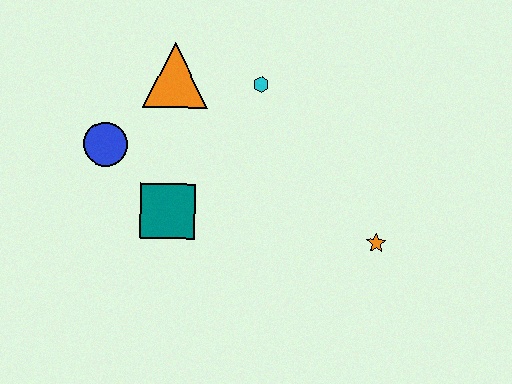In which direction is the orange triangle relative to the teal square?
The orange triangle is above the teal square.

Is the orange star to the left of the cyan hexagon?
No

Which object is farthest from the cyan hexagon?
The orange star is farthest from the cyan hexagon.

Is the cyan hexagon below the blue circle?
No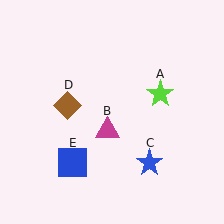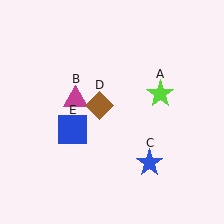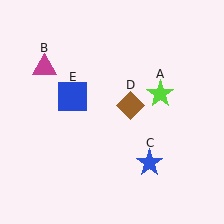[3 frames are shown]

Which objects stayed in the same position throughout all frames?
Lime star (object A) and blue star (object C) remained stationary.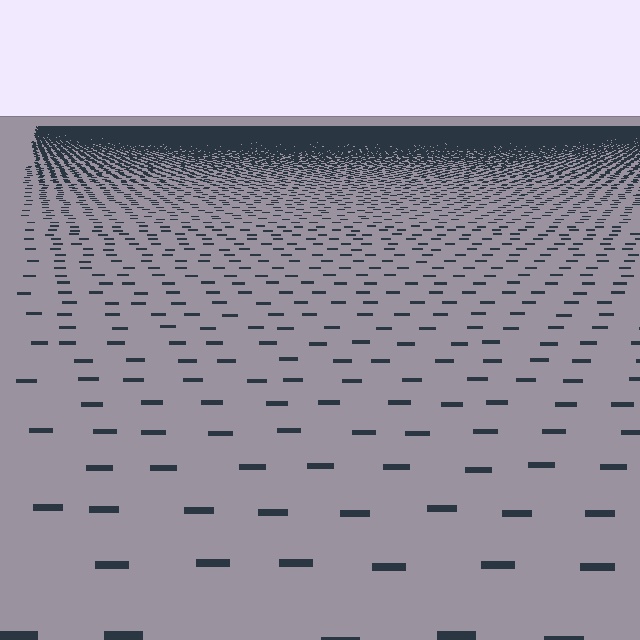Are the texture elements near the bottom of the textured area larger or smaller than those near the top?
Larger. Near the bottom, elements are closer to the viewer and appear at a bigger on-screen size.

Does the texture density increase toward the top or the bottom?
Density increases toward the top.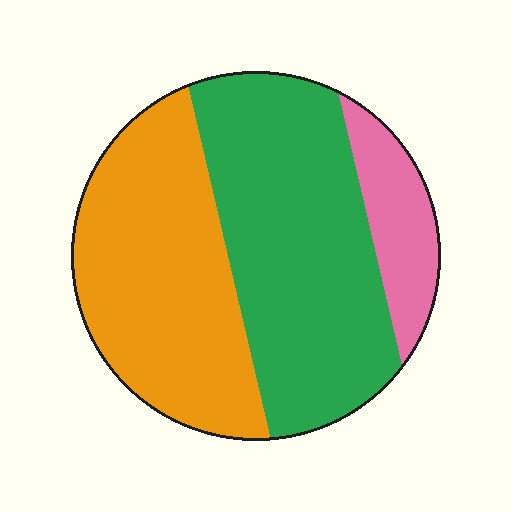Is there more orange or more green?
Green.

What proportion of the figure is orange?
Orange takes up between a third and a half of the figure.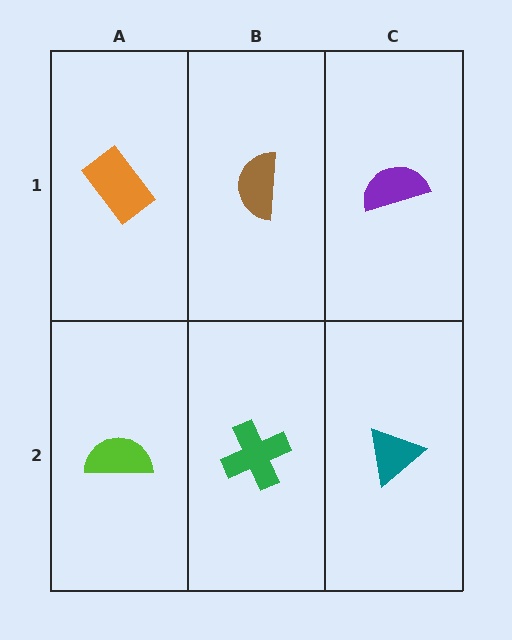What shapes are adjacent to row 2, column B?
A brown semicircle (row 1, column B), a lime semicircle (row 2, column A), a teal triangle (row 2, column C).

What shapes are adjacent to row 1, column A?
A lime semicircle (row 2, column A), a brown semicircle (row 1, column B).